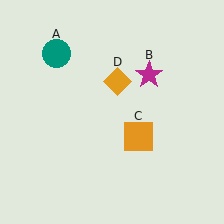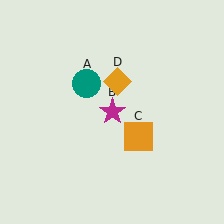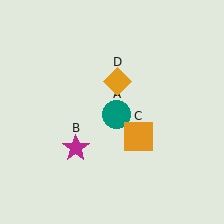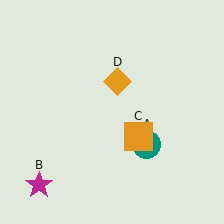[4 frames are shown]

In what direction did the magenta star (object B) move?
The magenta star (object B) moved down and to the left.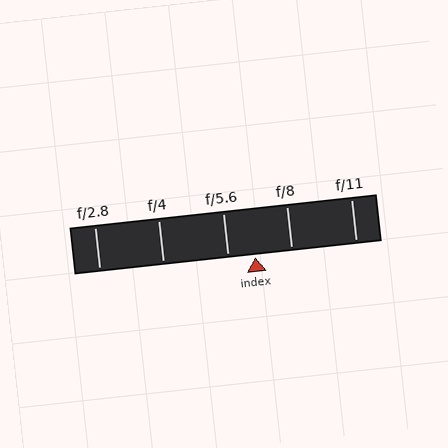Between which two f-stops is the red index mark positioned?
The index mark is between f/5.6 and f/8.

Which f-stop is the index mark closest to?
The index mark is closest to f/5.6.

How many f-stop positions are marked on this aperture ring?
There are 5 f-stop positions marked.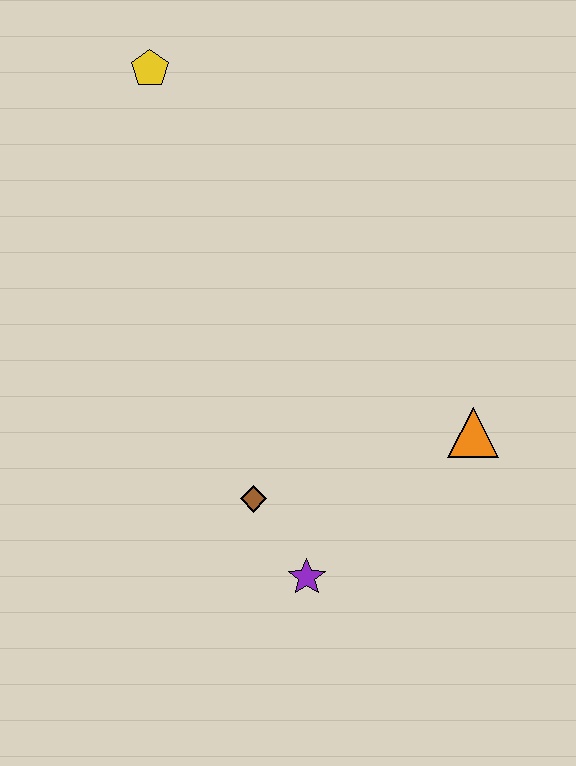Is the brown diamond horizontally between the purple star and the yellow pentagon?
Yes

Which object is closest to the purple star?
The brown diamond is closest to the purple star.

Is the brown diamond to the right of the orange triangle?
No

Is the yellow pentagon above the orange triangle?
Yes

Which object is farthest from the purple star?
The yellow pentagon is farthest from the purple star.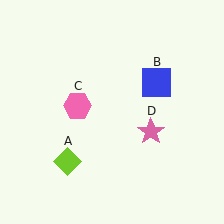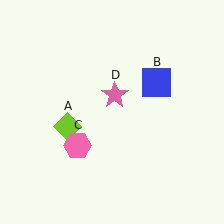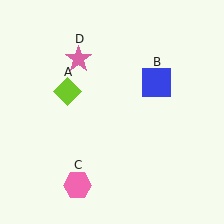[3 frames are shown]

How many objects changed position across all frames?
3 objects changed position: lime diamond (object A), pink hexagon (object C), pink star (object D).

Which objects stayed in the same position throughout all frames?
Blue square (object B) remained stationary.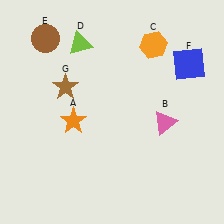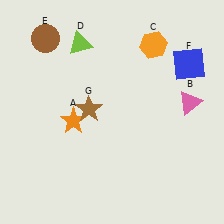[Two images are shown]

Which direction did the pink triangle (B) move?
The pink triangle (B) moved right.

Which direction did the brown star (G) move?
The brown star (G) moved right.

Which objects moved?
The objects that moved are: the pink triangle (B), the brown star (G).